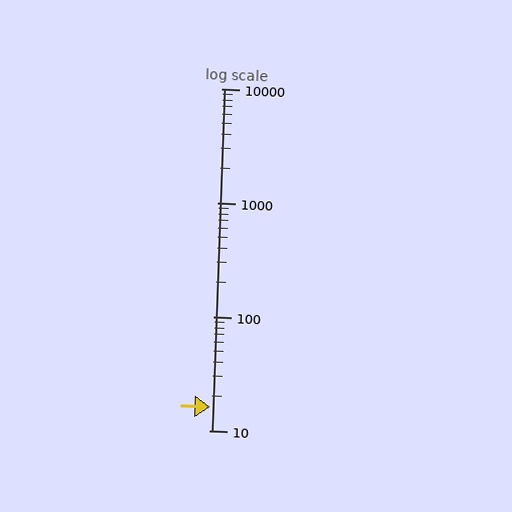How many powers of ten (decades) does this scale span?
The scale spans 3 decades, from 10 to 10000.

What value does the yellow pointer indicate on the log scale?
The pointer indicates approximately 16.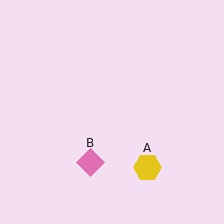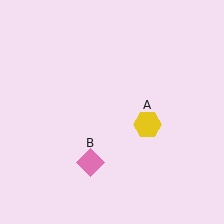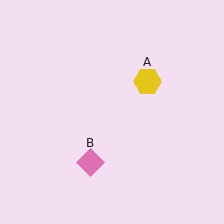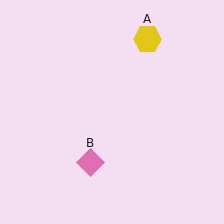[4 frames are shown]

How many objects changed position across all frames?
1 object changed position: yellow hexagon (object A).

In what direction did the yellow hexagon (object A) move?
The yellow hexagon (object A) moved up.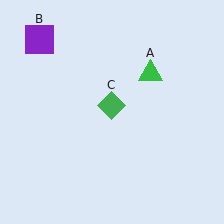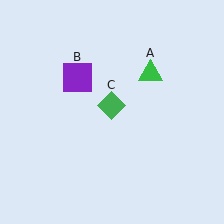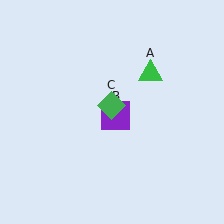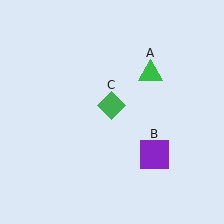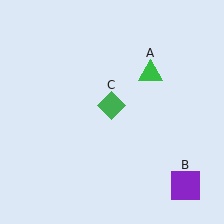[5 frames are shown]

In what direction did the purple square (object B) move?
The purple square (object B) moved down and to the right.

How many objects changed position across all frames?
1 object changed position: purple square (object B).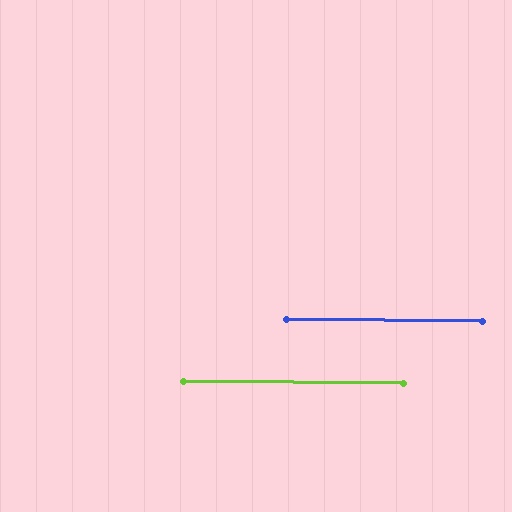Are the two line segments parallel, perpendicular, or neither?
Parallel — their directions differ by only 0.2°.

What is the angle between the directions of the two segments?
Approximately 0 degrees.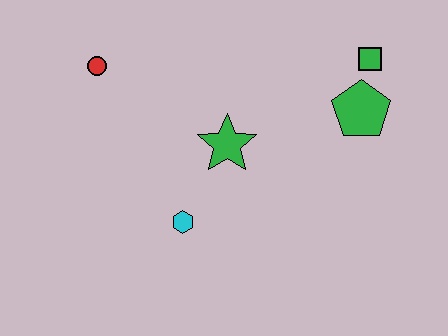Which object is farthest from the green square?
The red circle is farthest from the green square.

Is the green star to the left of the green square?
Yes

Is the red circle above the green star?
Yes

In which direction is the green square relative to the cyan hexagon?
The green square is to the right of the cyan hexagon.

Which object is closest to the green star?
The cyan hexagon is closest to the green star.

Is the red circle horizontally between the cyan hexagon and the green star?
No